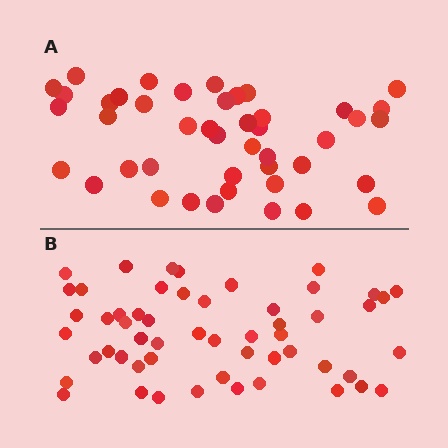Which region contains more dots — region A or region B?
Region B (the bottom region) has more dots.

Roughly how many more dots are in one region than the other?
Region B has roughly 10 or so more dots than region A.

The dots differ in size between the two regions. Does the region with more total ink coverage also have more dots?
No. Region A has more total ink coverage because its dots are larger, but region B actually contains more individual dots. Total area can be misleading — the number of items is what matters here.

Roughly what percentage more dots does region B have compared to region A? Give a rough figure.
About 25% more.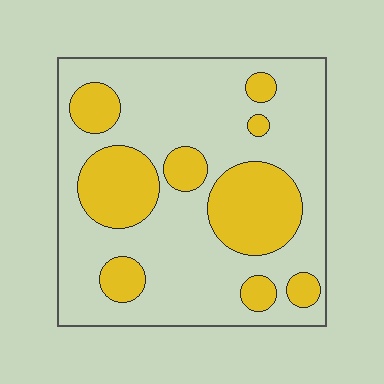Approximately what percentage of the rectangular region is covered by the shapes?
Approximately 30%.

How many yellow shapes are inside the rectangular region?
9.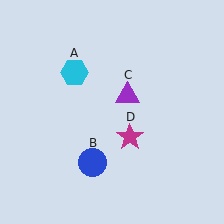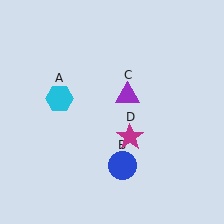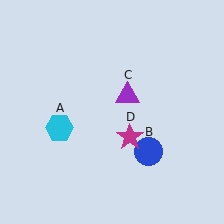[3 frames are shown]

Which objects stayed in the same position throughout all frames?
Purple triangle (object C) and magenta star (object D) remained stationary.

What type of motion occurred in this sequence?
The cyan hexagon (object A), blue circle (object B) rotated counterclockwise around the center of the scene.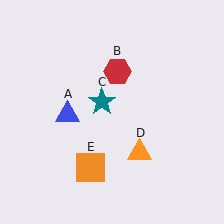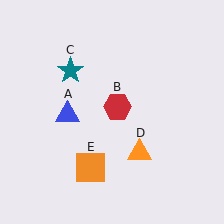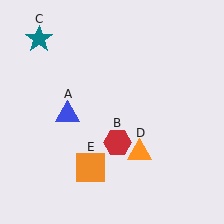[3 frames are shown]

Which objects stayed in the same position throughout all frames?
Blue triangle (object A) and orange triangle (object D) and orange square (object E) remained stationary.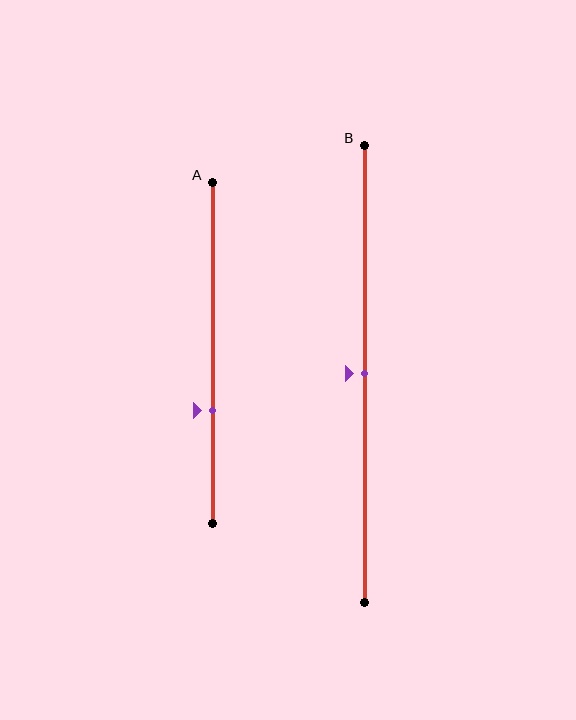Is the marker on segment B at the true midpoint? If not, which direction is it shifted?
Yes, the marker on segment B is at the true midpoint.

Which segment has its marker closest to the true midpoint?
Segment B has its marker closest to the true midpoint.